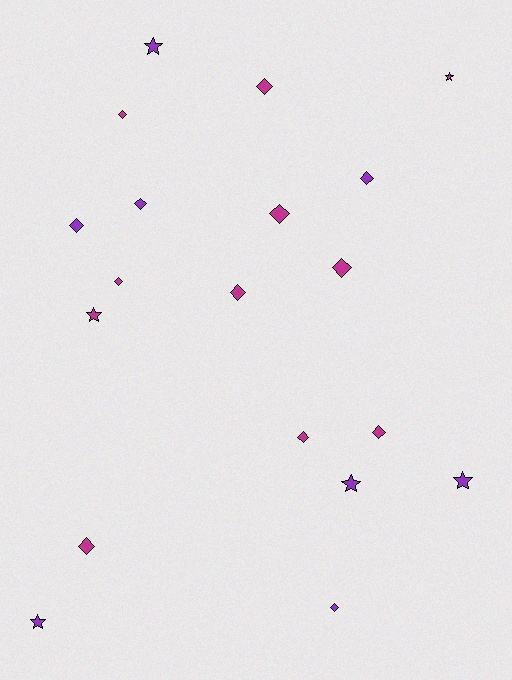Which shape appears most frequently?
Diamond, with 13 objects.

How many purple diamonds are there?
There are 4 purple diamonds.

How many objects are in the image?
There are 19 objects.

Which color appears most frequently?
Magenta, with 11 objects.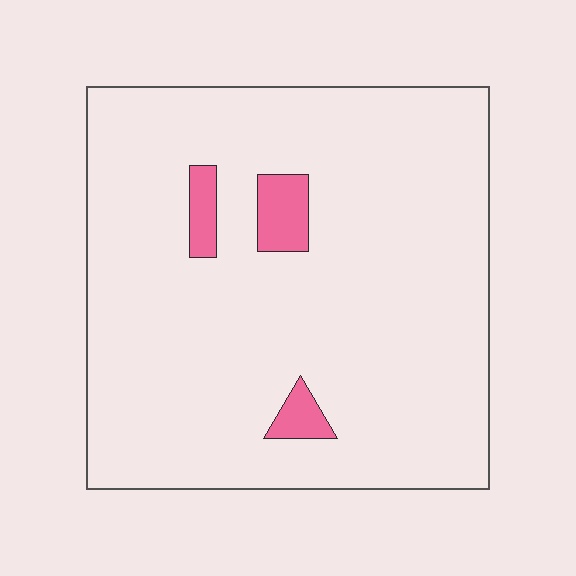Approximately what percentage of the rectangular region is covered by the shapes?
Approximately 5%.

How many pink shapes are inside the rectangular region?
3.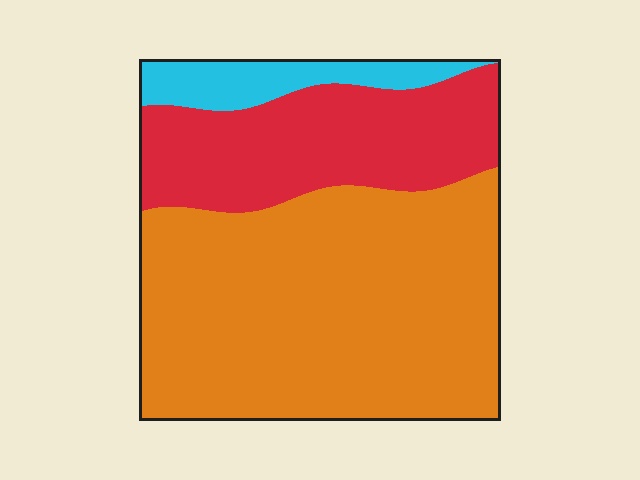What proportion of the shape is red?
Red covers around 30% of the shape.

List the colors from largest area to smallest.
From largest to smallest: orange, red, cyan.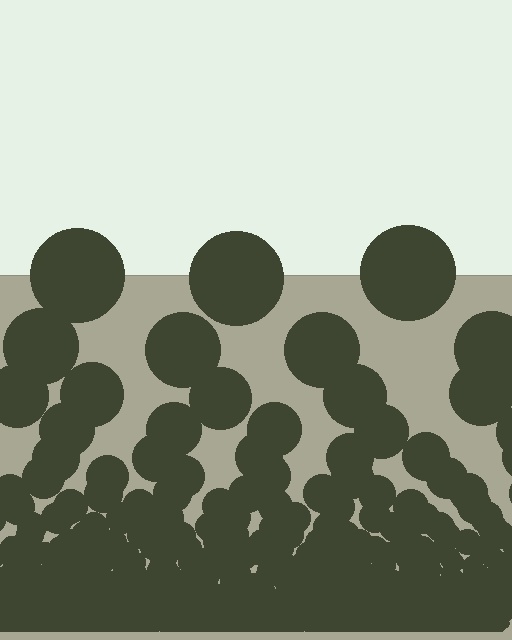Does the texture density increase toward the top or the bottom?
Density increases toward the bottom.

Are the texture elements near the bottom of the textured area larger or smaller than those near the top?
Smaller. The gradient is inverted — elements near the bottom are smaller and denser.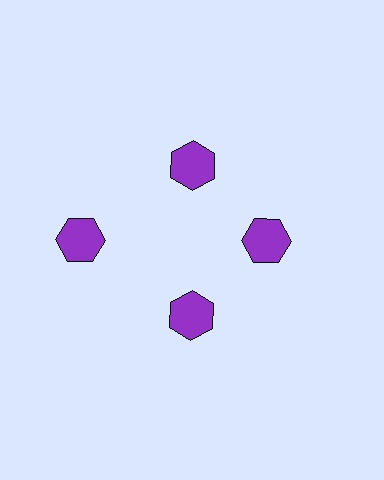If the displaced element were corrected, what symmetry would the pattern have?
It would have 4-fold rotational symmetry — the pattern would map onto itself every 90 degrees.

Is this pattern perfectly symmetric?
No. The 4 purple hexagons are arranged in a ring, but one element near the 9 o'clock position is pushed outward from the center, breaking the 4-fold rotational symmetry.